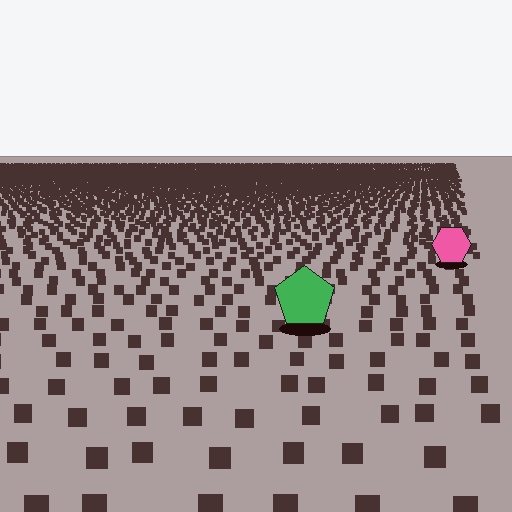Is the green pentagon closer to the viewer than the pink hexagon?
Yes. The green pentagon is closer — you can tell from the texture gradient: the ground texture is coarser near it.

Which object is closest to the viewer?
The green pentagon is closest. The texture marks near it are larger and more spread out.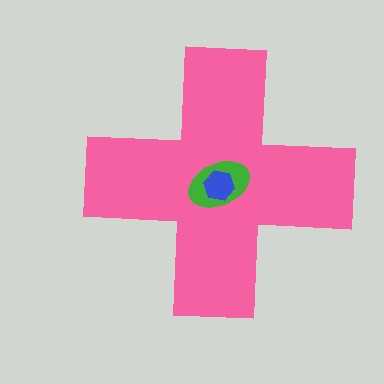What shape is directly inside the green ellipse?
The blue hexagon.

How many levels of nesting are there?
3.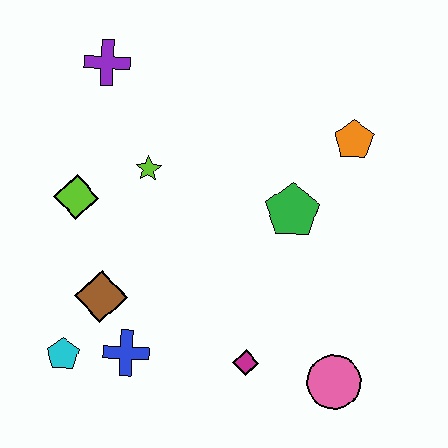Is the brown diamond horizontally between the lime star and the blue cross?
No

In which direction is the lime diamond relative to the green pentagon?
The lime diamond is to the left of the green pentagon.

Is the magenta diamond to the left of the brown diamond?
No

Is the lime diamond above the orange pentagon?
No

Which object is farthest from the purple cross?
The pink circle is farthest from the purple cross.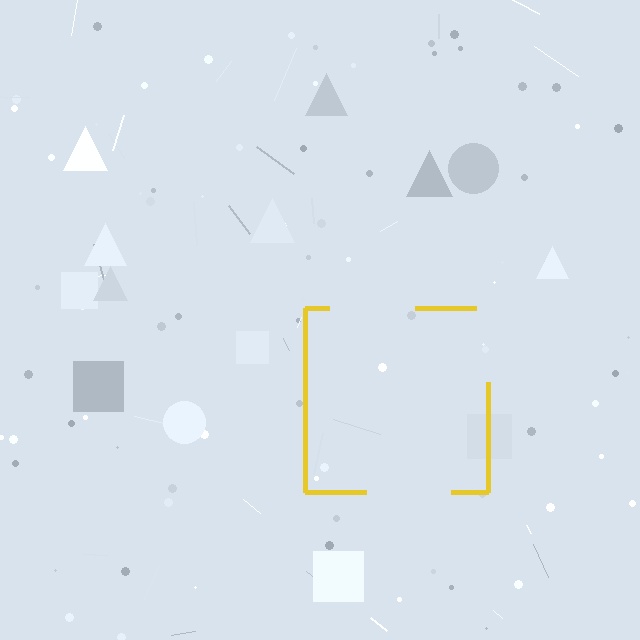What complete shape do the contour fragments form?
The contour fragments form a square.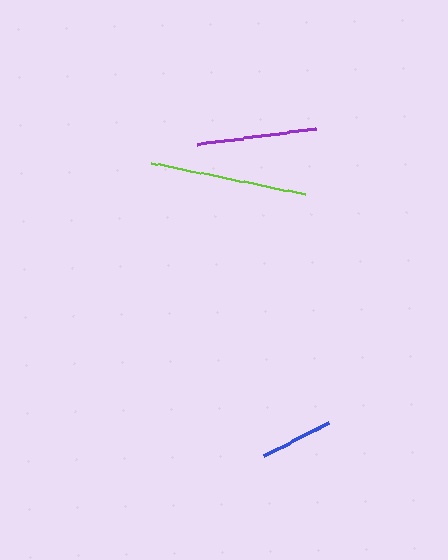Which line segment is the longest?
The lime line is the longest at approximately 157 pixels.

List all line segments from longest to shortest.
From longest to shortest: lime, purple, blue.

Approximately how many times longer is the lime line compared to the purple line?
The lime line is approximately 1.3 times the length of the purple line.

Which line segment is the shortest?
The blue line is the shortest at approximately 73 pixels.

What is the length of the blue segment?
The blue segment is approximately 73 pixels long.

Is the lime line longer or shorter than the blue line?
The lime line is longer than the blue line.